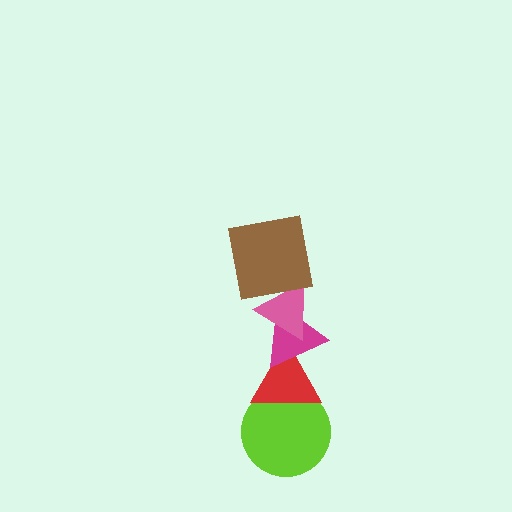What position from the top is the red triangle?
The red triangle is 4th from the top.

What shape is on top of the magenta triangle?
The pink triangle is on top of the magenta triangle.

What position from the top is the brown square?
The brown square is 1st from the top.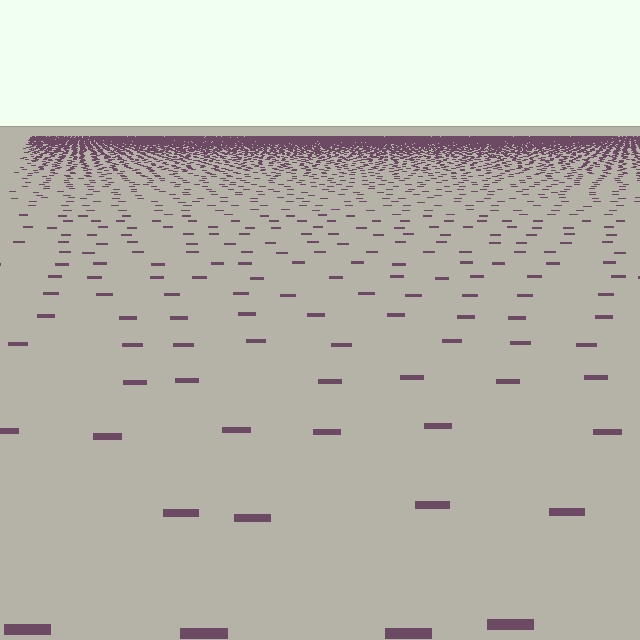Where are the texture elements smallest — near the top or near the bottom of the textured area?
Near the top.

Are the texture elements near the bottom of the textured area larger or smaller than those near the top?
Larger. Near the bottom, elements are closer to the viewer and appear at a bigger on-screen size.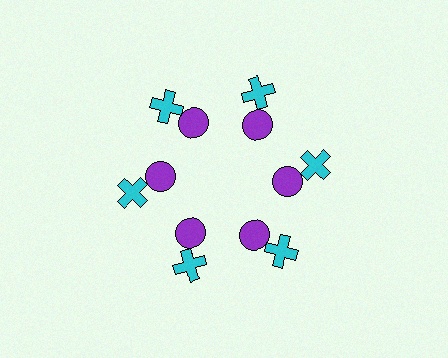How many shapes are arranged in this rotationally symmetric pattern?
There are 12 shapes, arranged in 6 groups of 2.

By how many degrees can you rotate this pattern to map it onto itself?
The pattern maps onto itself every 60 degrees of rotation.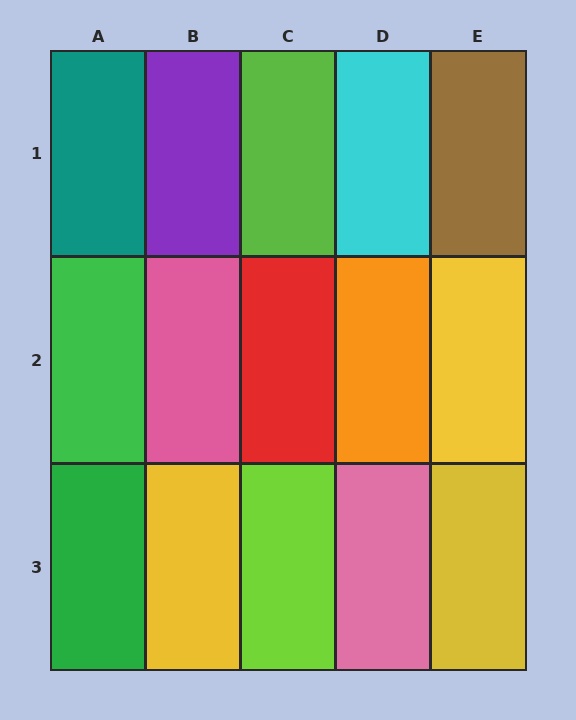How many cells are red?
1 cell is red.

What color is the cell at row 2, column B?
Pink.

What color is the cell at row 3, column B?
Yellow.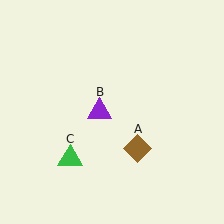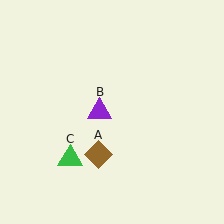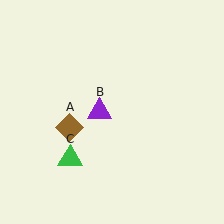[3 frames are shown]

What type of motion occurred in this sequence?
The brown diamond (object A) rotated clockwise around the center of the scene.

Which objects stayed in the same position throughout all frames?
Purple triangle (object B) and green triangle (object C) remained stationary.